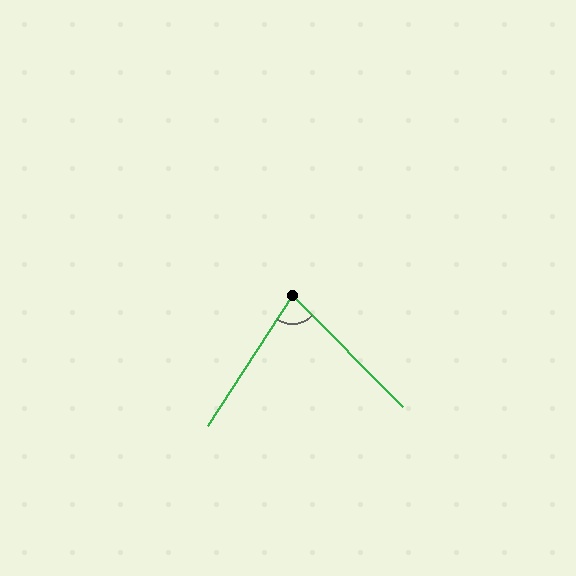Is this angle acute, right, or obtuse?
It is acute.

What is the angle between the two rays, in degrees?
Approximately 78 degrees.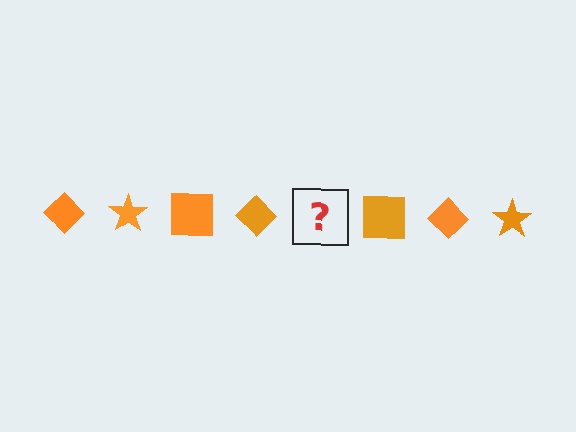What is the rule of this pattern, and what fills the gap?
The rule is that the pattern cycles through diamond, star, square shapes in orange. The gap should be filled with an orange star.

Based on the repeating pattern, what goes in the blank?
The blank should be an orange star.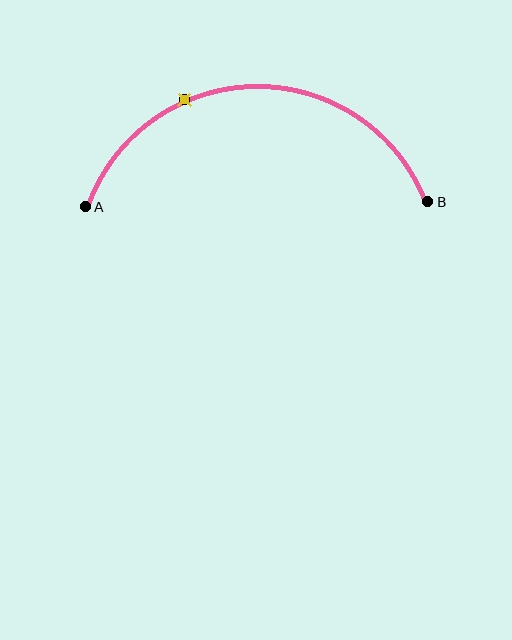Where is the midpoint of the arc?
The arc midpoint is the point on the curve farthest from the straight line joining A and B. It sits above that line.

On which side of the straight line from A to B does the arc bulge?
The arc bulges above the straight line connecting A and B.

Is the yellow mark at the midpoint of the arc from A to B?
No. The yellow mark lies on the arc but is closer to endpoint A. The arc midpoint would be at the point on the curve equidistant along the arc from both A and B.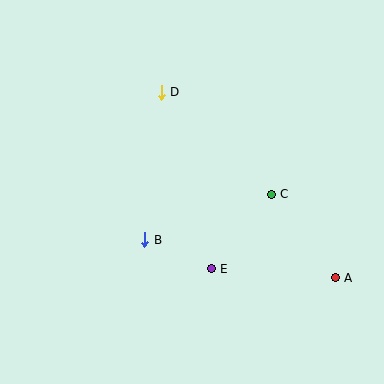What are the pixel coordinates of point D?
Point D is at (161, 93).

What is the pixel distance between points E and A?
The distance between E and A is 125 pixels.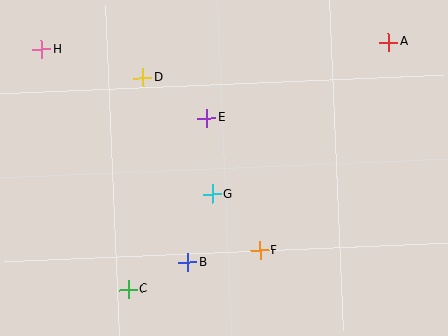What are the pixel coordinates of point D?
Point D is at (143, 78).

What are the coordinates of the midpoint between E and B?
The midpoint between E and B is at (197, 190).